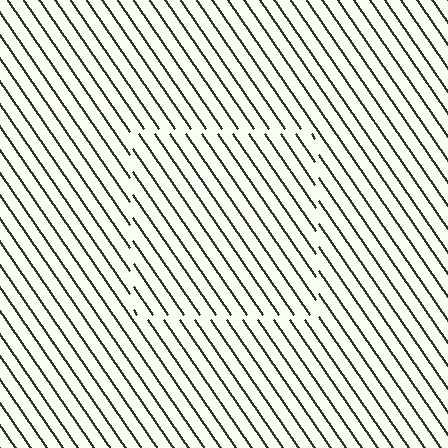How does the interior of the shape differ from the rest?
The interior of the shape contains the same grating, shifted by half a period — the contour is defined by the phase discontinuity where line-ends from the inner and outer gratings abut.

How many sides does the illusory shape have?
4 sides — the line-ends trace a square.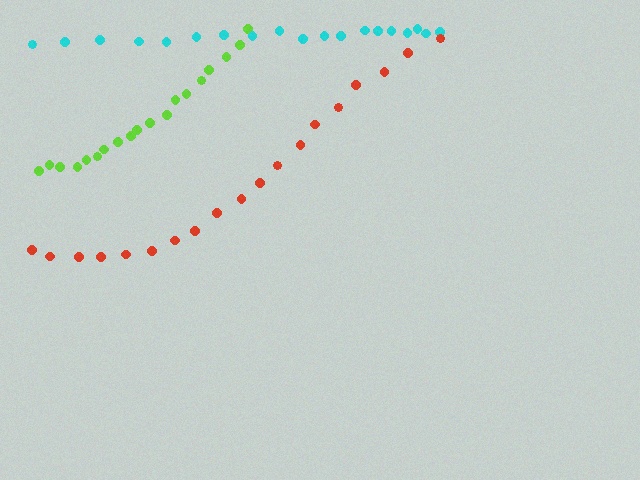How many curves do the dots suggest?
There are 3 distinct paths.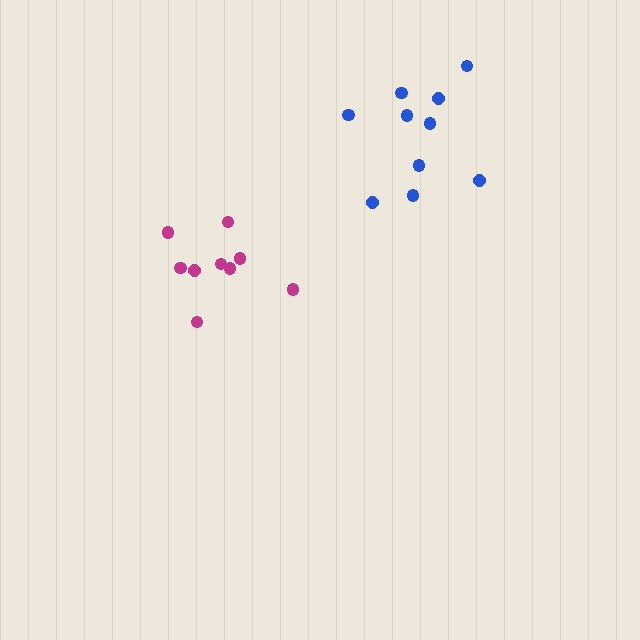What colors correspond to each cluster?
The clusters are colored: magenta, blue.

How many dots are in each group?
Group 1: 9 dots, Group 2: 10 dots (19 total).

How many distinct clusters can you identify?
There are 2 distinct clusters.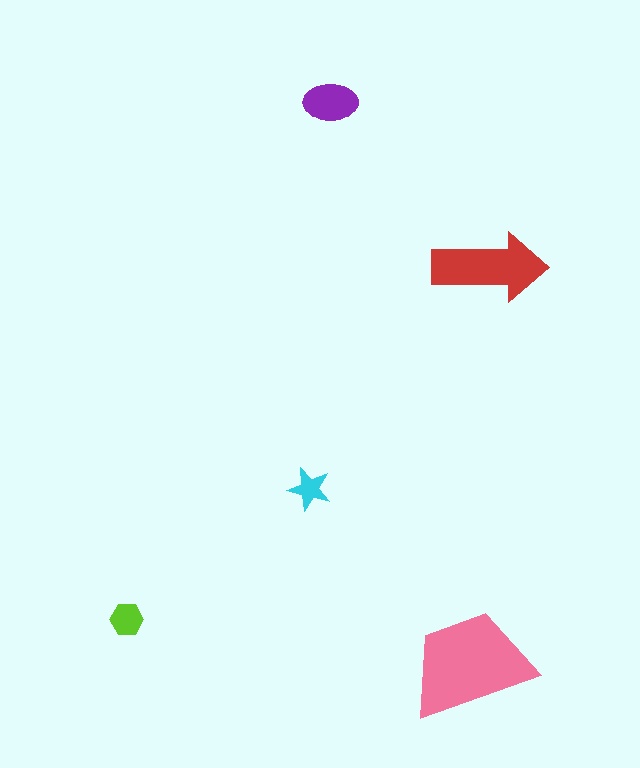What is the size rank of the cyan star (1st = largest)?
5th.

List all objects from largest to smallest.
The pink trapezoid, the red arrow, the purple ellipse, the lime hexagon, the cyan star.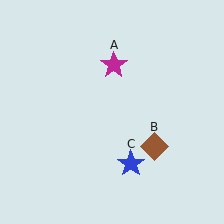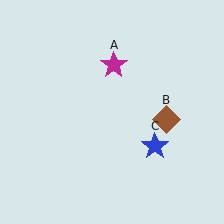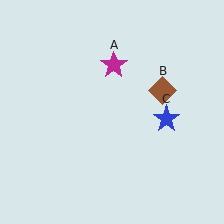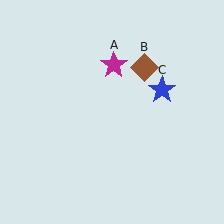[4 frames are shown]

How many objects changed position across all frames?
2 objects changed position: brown diamond (object B), blue star (object C).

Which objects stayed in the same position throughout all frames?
Magenta star (object A) remained stationary.